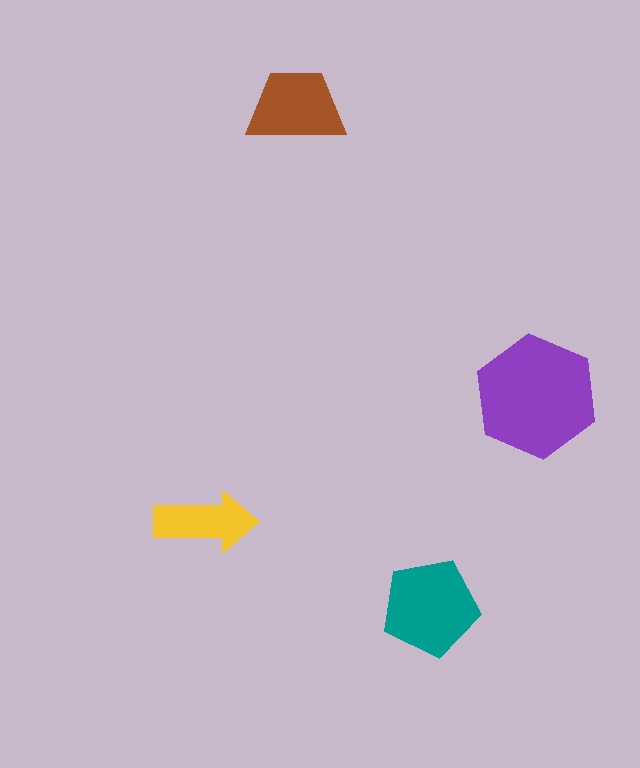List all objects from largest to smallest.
The purple hexagon, the teal pentagon, the brown trapezoid, the yellow arrow.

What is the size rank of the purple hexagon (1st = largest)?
1st.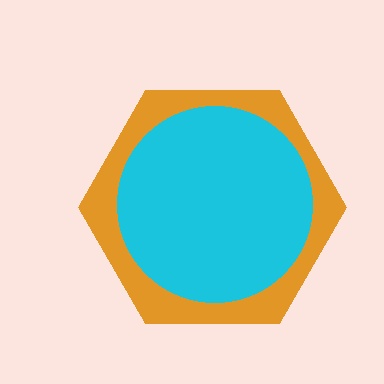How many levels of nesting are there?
2.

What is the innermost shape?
The cyan circle.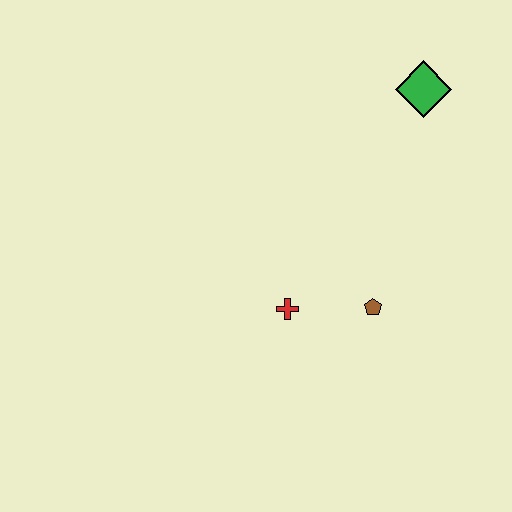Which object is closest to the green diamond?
The brown pentagon is closest to the green diamond.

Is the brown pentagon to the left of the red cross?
No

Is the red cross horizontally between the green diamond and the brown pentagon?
No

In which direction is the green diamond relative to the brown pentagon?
The green diamond is above the brown pentagon.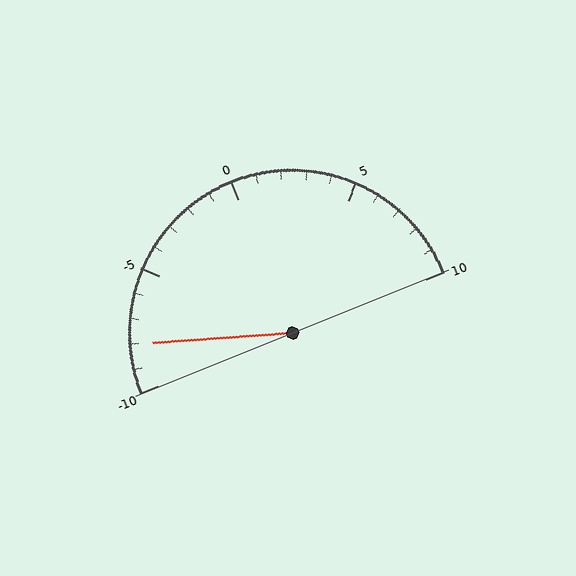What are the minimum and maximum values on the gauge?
The gauge ranges from -10 to 10.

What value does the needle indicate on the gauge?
The needle indicates approximately -8.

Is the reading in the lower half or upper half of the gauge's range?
The reading is in the lower half of the range (-10 to 10).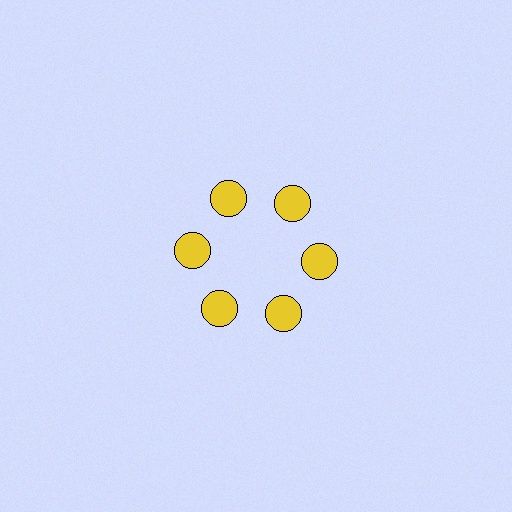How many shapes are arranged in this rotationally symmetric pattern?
There are 6 shapes, arranged in 6 groups of 1.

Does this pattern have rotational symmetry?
Yes, this pattern has 6-fold rotational symmetry. It looks the same after rotating 60 degrees around the center.